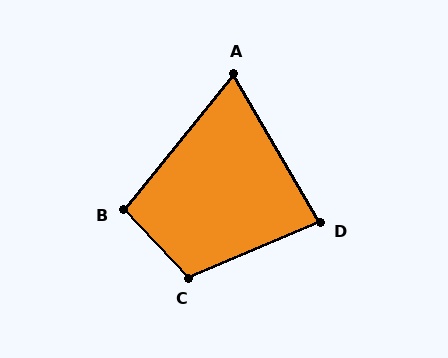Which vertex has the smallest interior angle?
A, at approximately 69 degrees.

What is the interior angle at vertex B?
Approximately 97 degrees (obtuse).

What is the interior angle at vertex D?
Approximately 83 degrees (acute).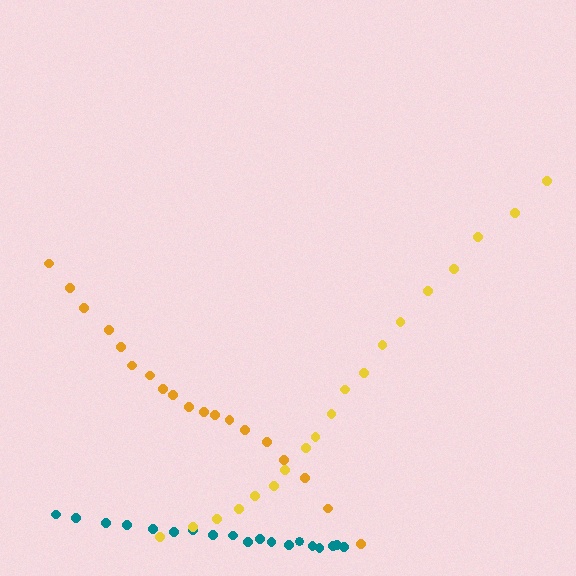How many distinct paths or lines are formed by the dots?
There are 3 distinct paths.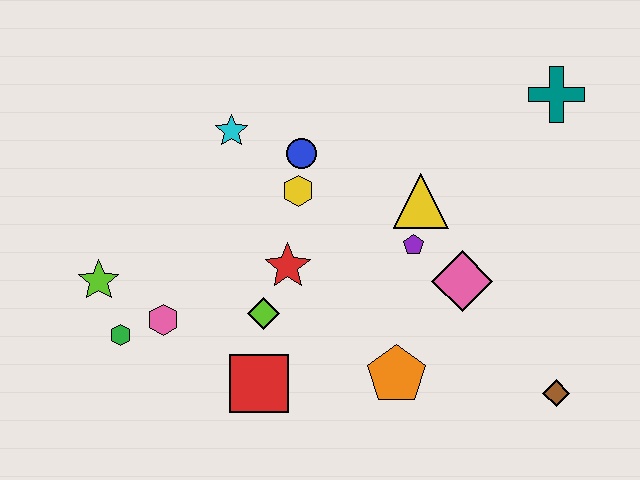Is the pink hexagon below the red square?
No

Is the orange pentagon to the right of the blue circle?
Yes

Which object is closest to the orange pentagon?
The pink diamond is closest to the orange pentagon.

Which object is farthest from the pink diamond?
The lime star is farthest from the pink diamond.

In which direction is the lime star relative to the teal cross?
The lime star is to the left of the teal cross.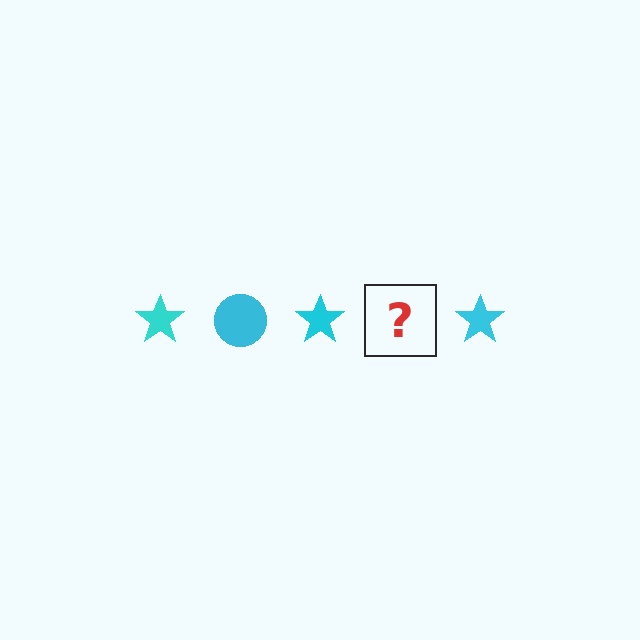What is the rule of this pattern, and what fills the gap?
The rule is that the pattern cycles through star, circle shapes in cyan. The gap should be filled with a cyan circle.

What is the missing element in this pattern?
The missing element is a cyan circle.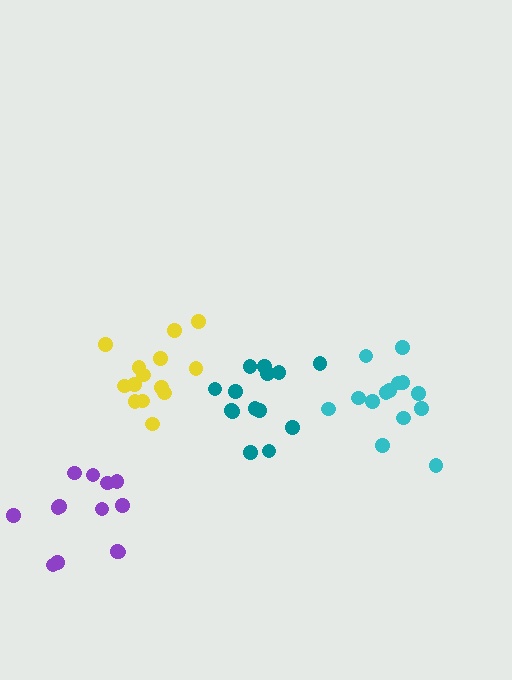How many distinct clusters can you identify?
There are 4 distinct clusters.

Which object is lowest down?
The purple cluster is bottommost.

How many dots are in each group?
Group 1: 13 dots, Group 2: 14 dots, Group 3: 14 dots, Group 4: 14 dots (55 total).